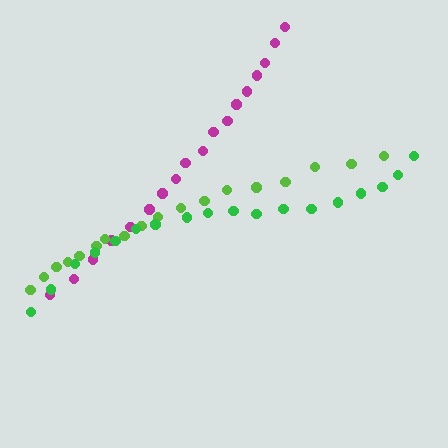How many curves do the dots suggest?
There are 3 distinct paths.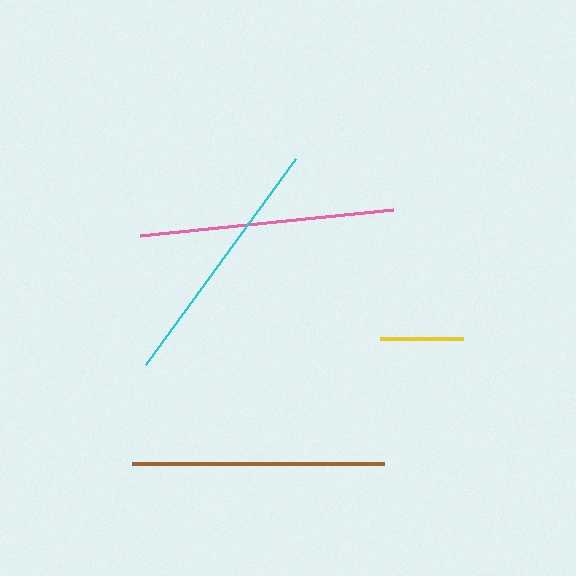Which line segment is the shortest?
The yellow line is the shortest at approximately 83 pixels.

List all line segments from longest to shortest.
From longest to shortest: cyan, pink, brown, yellow.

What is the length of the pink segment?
The pink segment is approximately 254 pixels long.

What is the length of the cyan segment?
The cyan segment is approximately 255 pixels long.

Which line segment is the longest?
The cyan line is the longest at approximately 255 pixels.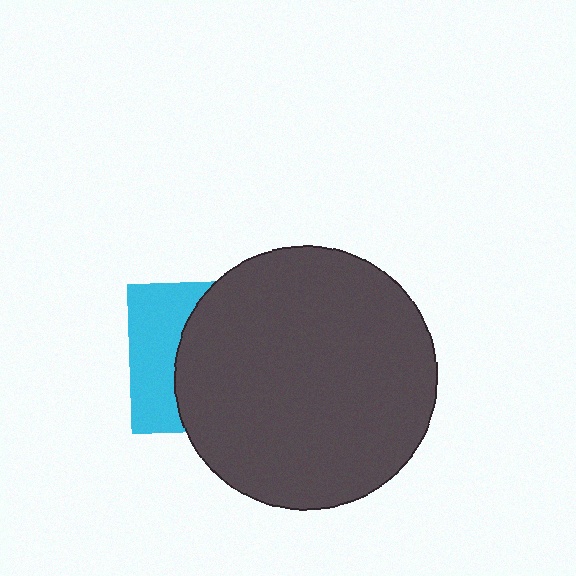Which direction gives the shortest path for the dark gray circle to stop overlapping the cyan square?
Moving right gives the shortest separation.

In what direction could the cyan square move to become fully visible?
The cyan square could move left. That would shift it out from behind the dark gray circle entirely.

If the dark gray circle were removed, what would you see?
You would see the complete cyan square.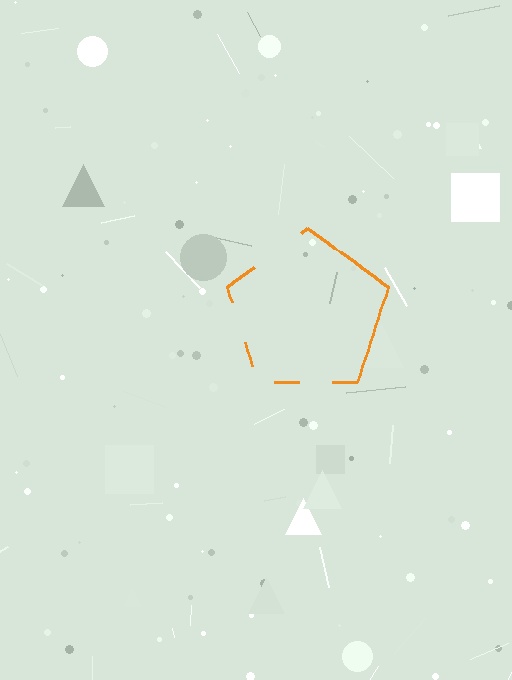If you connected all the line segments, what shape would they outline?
They would outline a pentagon.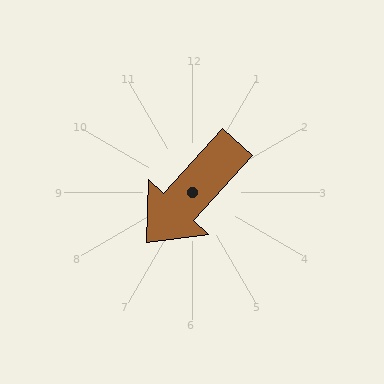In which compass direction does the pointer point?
Southwest.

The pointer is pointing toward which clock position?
Roughly 7 o'clock.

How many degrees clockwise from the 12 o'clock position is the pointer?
Approximately 222 degrees.